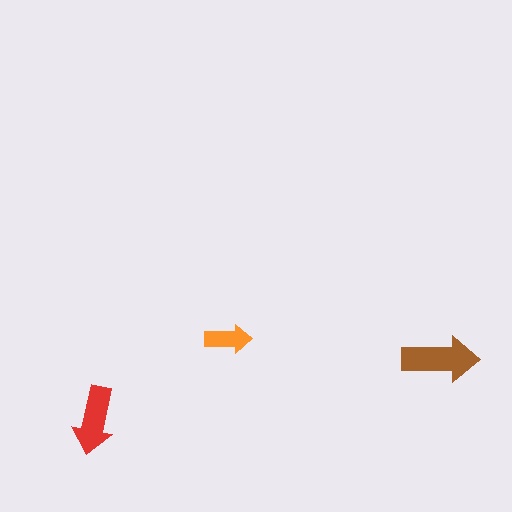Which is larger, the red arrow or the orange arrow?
The red one.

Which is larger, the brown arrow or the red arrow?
The brown one.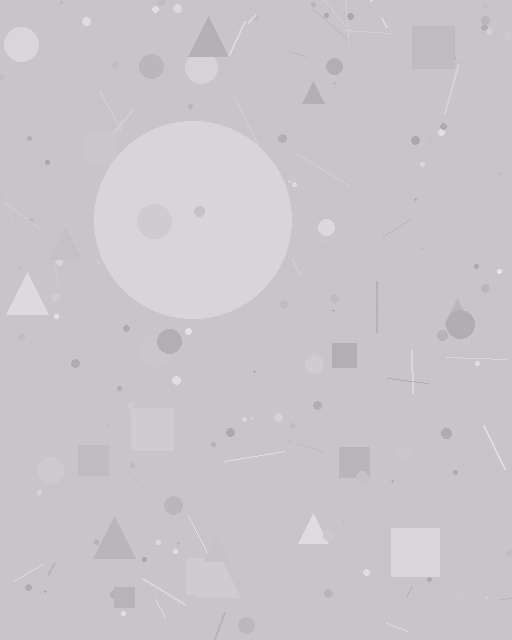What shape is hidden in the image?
A circle is hidden in the image.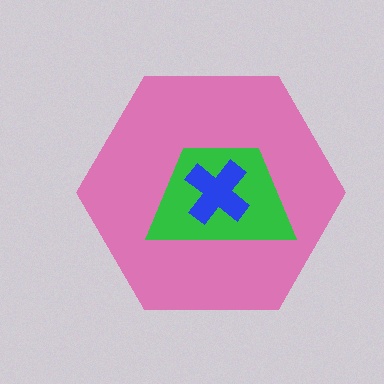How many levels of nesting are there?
3.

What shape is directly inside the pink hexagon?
The green trapezoid.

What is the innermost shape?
The blue cross.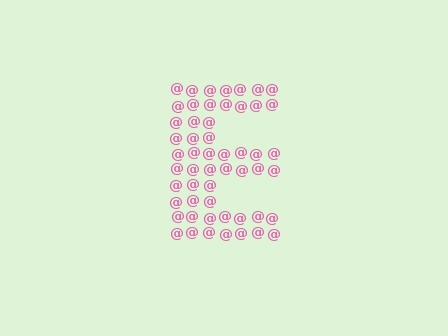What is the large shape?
The large shape is the letter E.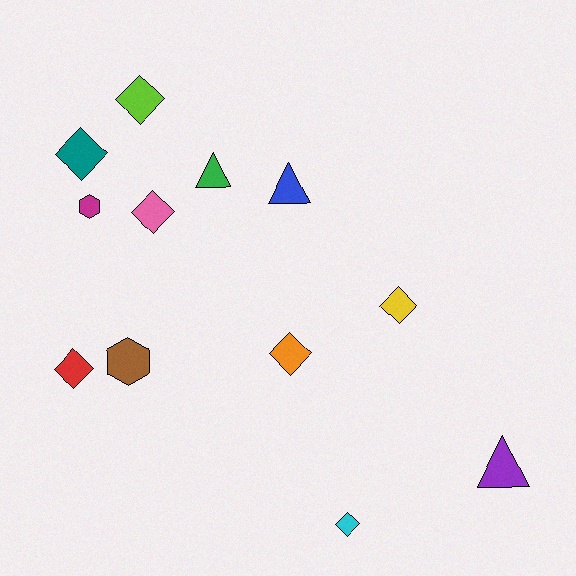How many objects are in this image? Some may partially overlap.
There are 12 objects.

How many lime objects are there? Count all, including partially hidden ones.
There is 1 lime object.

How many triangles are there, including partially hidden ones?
There are 3 triangles.